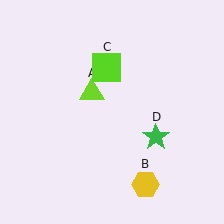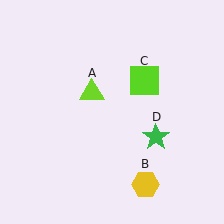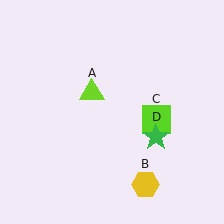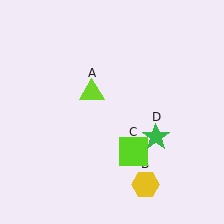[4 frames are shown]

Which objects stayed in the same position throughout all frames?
Lime triangle (object A) and yellow hexagon (object B) and green star (object D) remained stationary.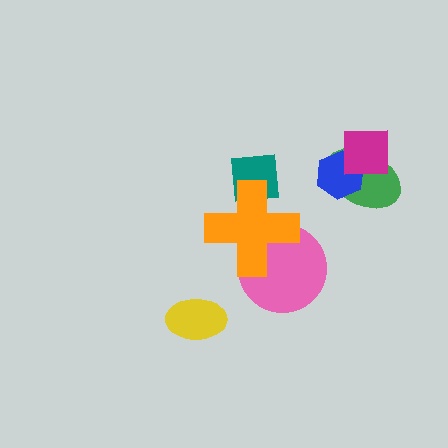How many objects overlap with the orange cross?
2 objects overlap with the orange cross.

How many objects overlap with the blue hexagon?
2 objects overlap with the blue hexagon.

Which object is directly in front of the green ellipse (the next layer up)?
The blue hexagon is directly in front of the green ellipse.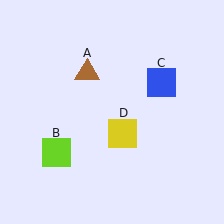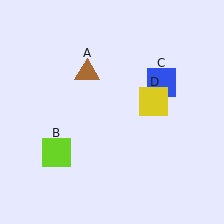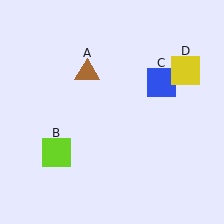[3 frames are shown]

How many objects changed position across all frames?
1 object changed position: yellow square (object D).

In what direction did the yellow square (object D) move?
The yellow square (object D) moved up and to the right.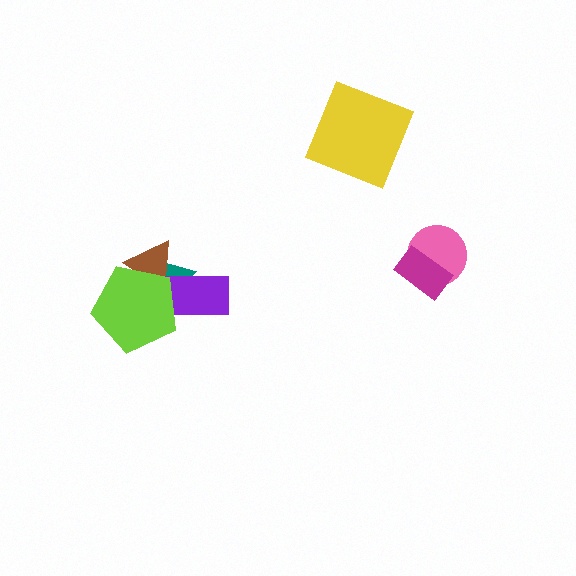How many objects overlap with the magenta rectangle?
1 object overlaps with the magenta rectangle.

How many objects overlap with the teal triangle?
3 objects overlap with the teal triangle.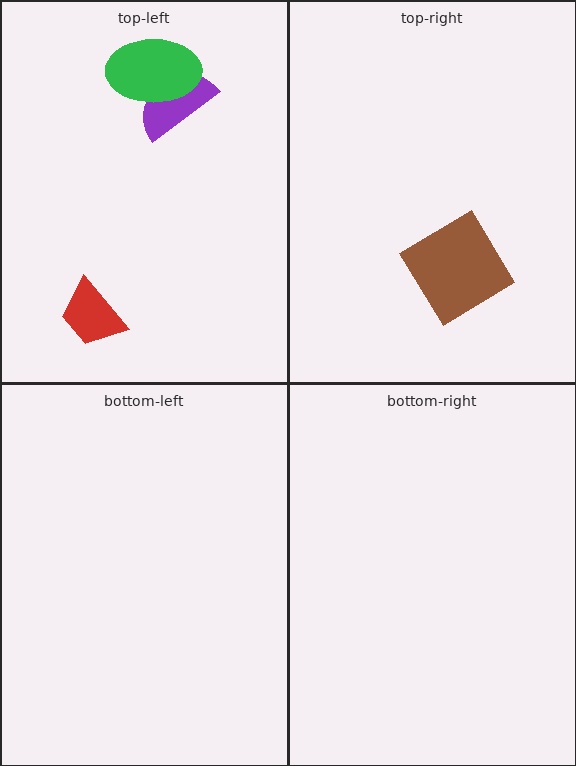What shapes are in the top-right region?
The brown diamond.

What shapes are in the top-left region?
The red trapezoid, the purple semicircle, the green ellipse.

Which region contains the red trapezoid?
The top-left region.